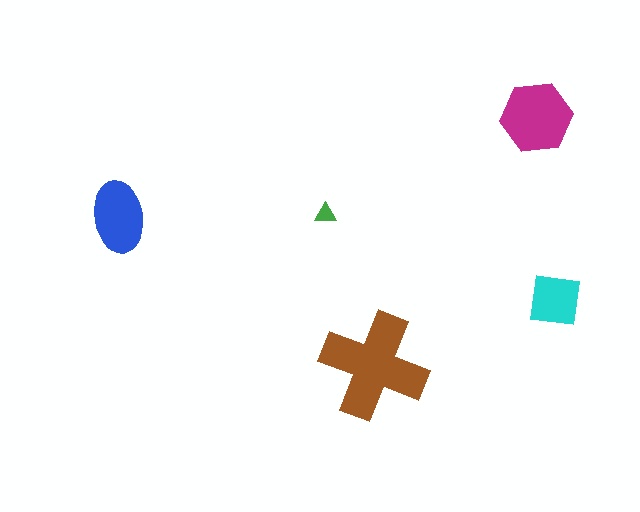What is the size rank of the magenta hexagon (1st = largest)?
2nd.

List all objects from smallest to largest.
The green triangle, the cyan square, the blue ellipse, the magenta hexagon, the brown cross.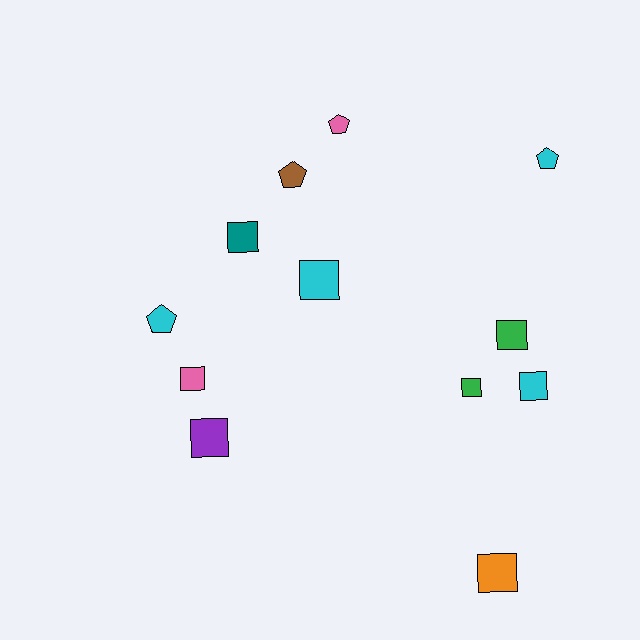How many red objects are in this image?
There are no red objects.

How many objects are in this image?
There are 12 objects.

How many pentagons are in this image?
There are 4 pentagons.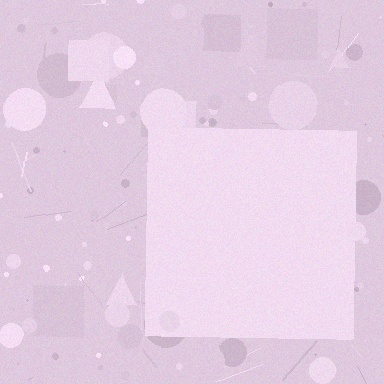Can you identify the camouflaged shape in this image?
The camouflaged shape is a square.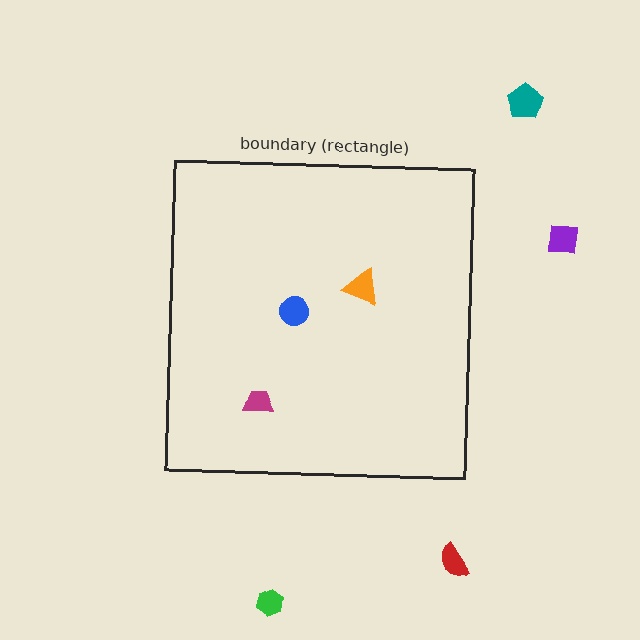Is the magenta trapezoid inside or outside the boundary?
Inside.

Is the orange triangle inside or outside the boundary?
Inside.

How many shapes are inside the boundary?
3 inside, 4 outside.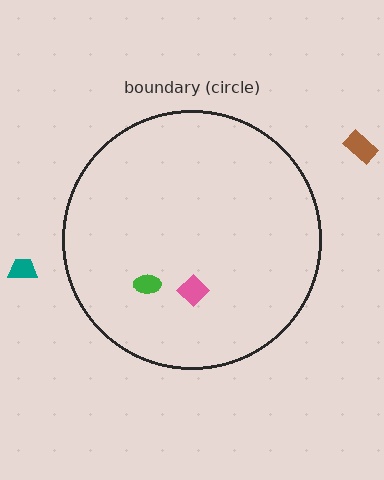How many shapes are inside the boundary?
2 inside, 2 outside.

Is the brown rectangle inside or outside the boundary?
Outside.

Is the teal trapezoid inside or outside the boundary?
Outside.